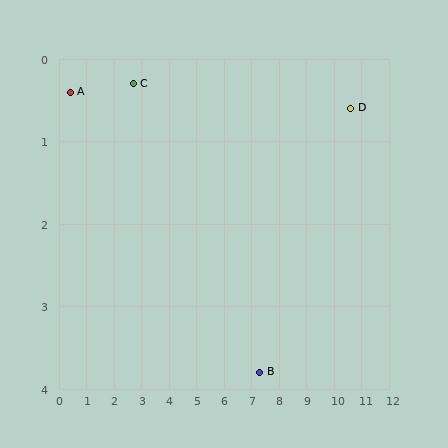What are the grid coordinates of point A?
Point A is at approximately (0.4, 0.4).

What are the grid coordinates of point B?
Point B is at approximately (7.3, 3.8).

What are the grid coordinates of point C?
Point C is at approximately (2.7, 0.3).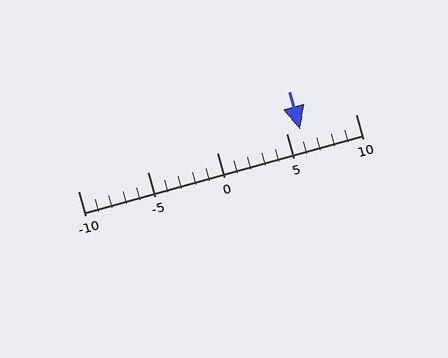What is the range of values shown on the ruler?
The ruler shows values from -10 to 10.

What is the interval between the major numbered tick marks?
The major tick marks are spaced 5 units apart.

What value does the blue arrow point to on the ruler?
The blue arrow points to approximately 6.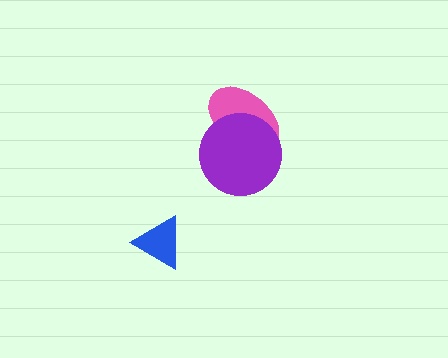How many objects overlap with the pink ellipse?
1 object overlaps with the pink ellipse.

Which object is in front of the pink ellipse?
The purple circle is in front of the pink ellipse.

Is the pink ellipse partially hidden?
Yes, it is partially covered by another shape.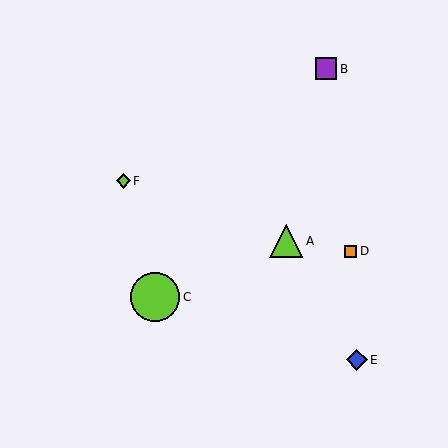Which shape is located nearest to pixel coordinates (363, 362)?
The blue diamond (labeled E) at (357, 360) is nearest to that location.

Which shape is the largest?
The lime circle (labeled C) is the largest.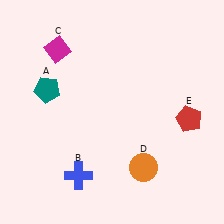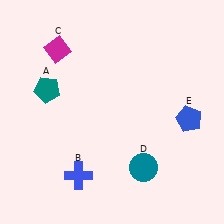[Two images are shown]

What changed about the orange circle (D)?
In Image 1, D is orange. In Image 2, it changed to teal.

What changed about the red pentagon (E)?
In Image 1, E is red. In Image 2, it changed to blue.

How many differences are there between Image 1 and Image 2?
There are 2 differences between the two images.